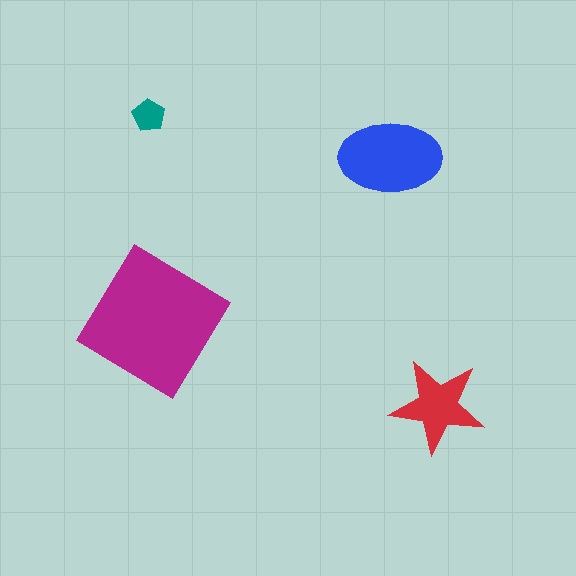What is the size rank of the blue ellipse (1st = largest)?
2nd.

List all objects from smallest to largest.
The teal pentagon, the red star, the blue ellipse, the magenta diamond.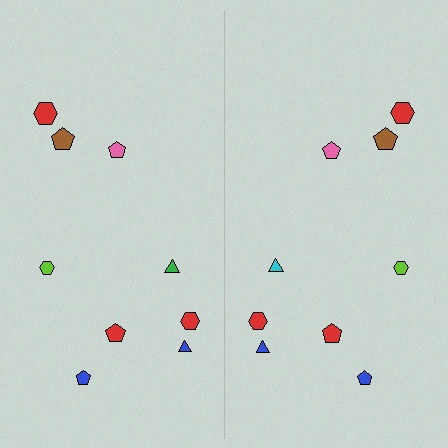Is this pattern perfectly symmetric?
No, the pattern is not perfectly symmetric. The cyan triangle on the right side breaks the symmetry — its mirror counterpart is green.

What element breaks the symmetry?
The cyan triangle on the right side breaks the symmetry — its mirror counterpart is green.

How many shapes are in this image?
There are 18 shapes in this image.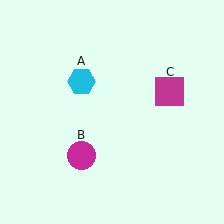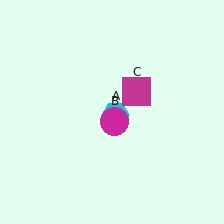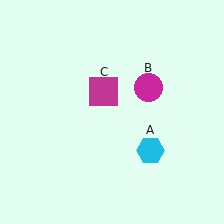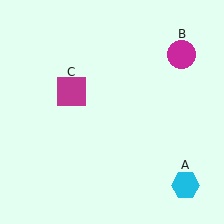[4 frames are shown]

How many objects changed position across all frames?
3 objects changed position: cyan hexagon (object A), magenta circle (object B), magenta square (object C).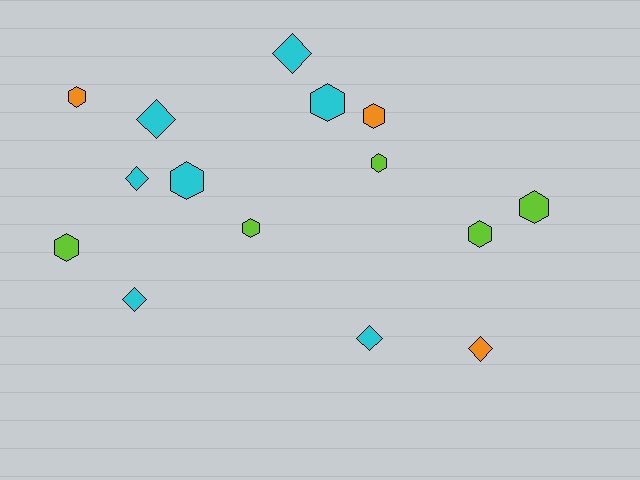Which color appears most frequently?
Cyan, with 7 objects.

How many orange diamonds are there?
There is 1 orange diamond.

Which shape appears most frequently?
Hexagon, with 9 objects.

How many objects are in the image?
There are 15 objects.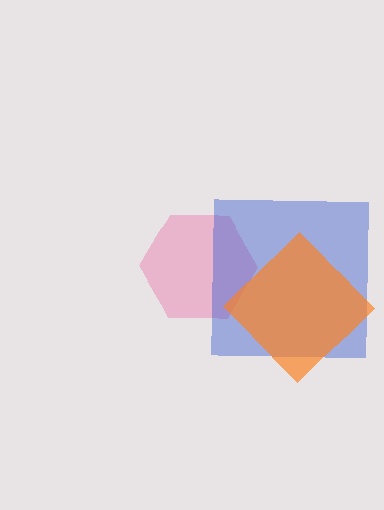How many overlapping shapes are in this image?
There are 3 overlapping shapes in the image.